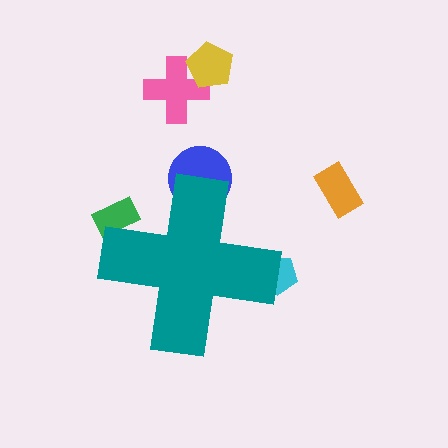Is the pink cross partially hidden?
No, the pink cross is fully visible.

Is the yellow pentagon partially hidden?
No, the yellow pentagon is fully visible.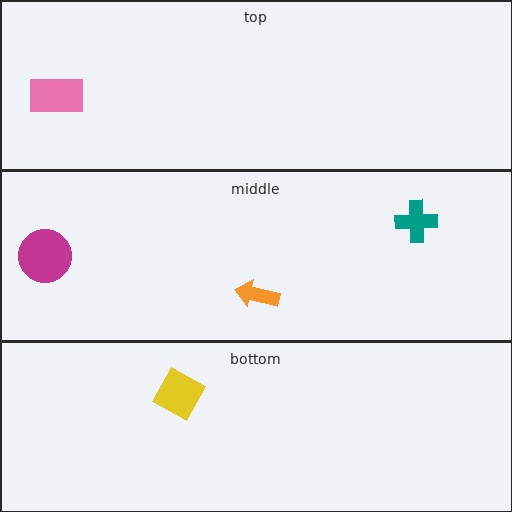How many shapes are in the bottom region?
1.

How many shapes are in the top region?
1.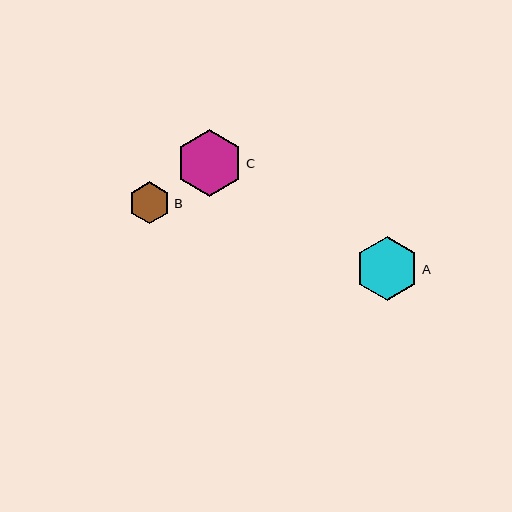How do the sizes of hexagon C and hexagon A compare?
Hexagon C and hexagon A are approximately the same size.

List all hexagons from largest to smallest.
From largest to smallest: C, A, B.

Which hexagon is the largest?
Hexagon C is the largest with a size of approximately 67 pixels.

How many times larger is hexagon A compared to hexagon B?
Hexagon A is approximately 1.5 times the size of hexagon B.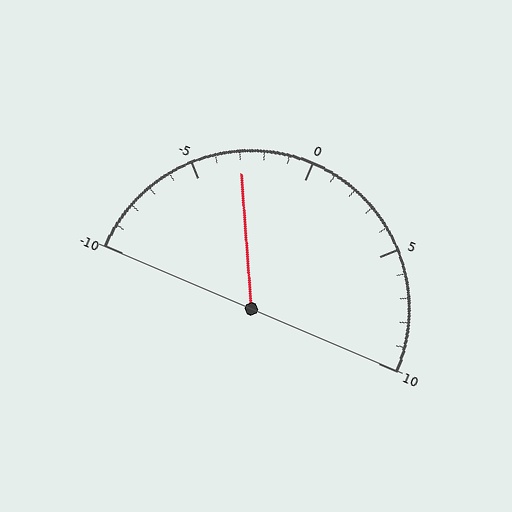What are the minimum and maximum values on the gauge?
The gauge ranges from -10 to 10.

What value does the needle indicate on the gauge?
The needle indicates approximately -3.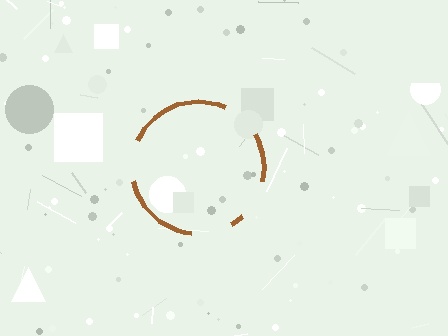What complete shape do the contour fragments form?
The contour fragments form a circle.